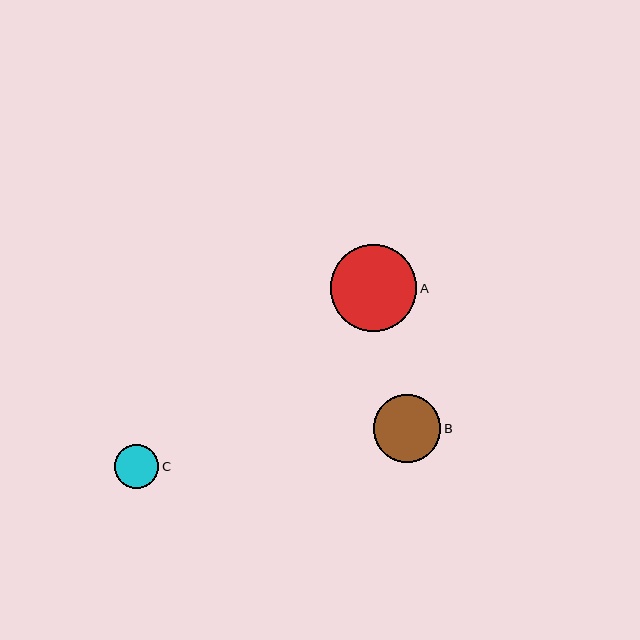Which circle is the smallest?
Circle C is the smallest with a size of approximately 44 pixels.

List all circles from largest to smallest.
From largest to smallest: A, B, C.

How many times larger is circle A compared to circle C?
Circle A is approximately 2.0 times the size of circle C.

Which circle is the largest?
Circle A is the largest with a size of approximately 87 pixels.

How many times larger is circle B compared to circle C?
Circle B is approximately 1.5 times the size of circle C.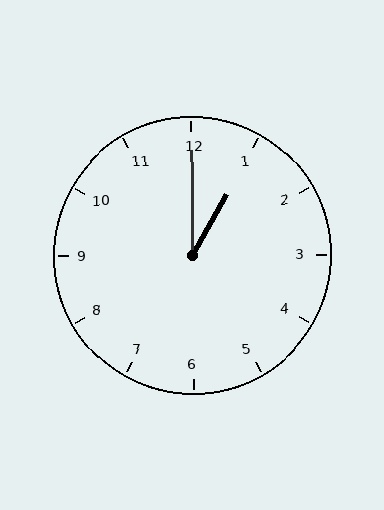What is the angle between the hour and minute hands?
Approximately 30 degrees.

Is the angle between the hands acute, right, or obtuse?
It is acute.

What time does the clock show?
1:00.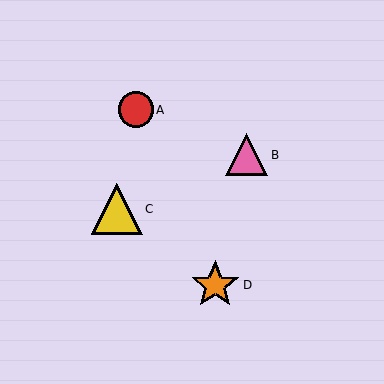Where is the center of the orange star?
The center of the orange star is at (215, 285).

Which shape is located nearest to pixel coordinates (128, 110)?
The red circle (labeled A) at (136, 110) is nearest to that location.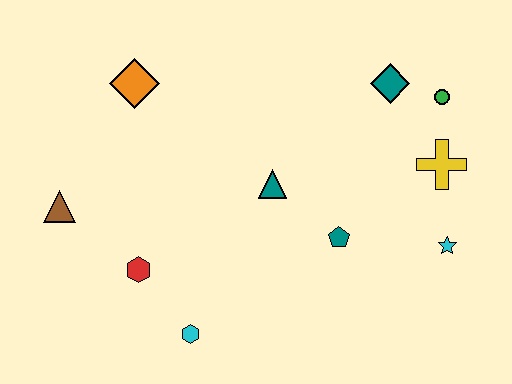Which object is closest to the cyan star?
The yellow cross is closest to the cyan star.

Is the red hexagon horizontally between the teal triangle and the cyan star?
No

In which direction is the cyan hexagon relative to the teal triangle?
The cyan hexagon is below the teal triangle.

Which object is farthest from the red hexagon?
The green circle is farthest from the red hexagon.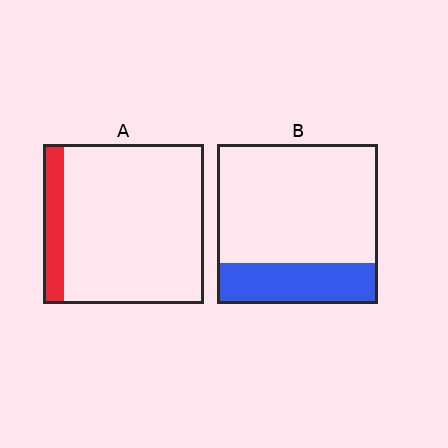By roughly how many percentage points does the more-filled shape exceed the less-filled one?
By roughly 15 percentage points (B over A).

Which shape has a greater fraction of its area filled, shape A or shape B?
Shape B.